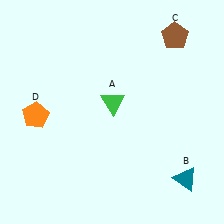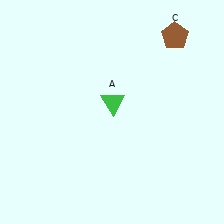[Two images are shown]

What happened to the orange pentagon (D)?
The orange pentagon (D) was removed in Image 2. It was in the bottom-left area of Image 1.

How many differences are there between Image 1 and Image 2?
There are 2 differences between the two images.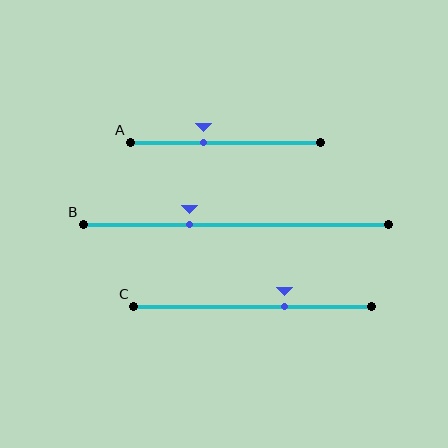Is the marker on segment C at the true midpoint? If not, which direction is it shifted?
No, the marker on segment C is shifted to the right by about 13% of the segment length.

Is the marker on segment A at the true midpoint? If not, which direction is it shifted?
No, the marker on segment A is shifted to the left by about 12% of the segment length.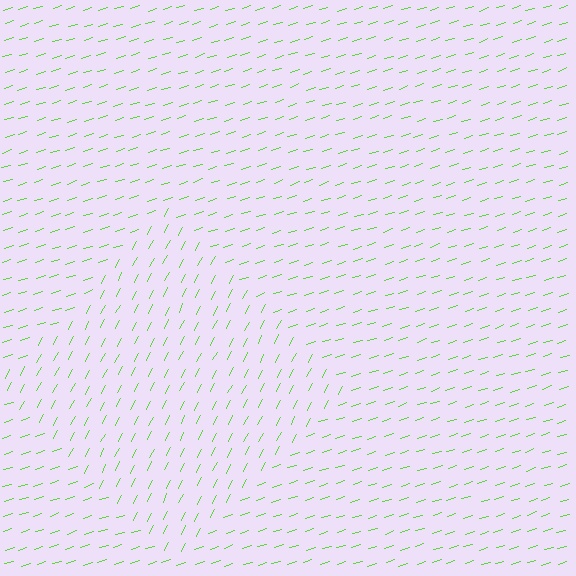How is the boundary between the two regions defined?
The boundary is defined purely by a change in line orientation (approximately 45 degrees difference). All lines are the same color and thickness.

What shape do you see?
I see a diamond.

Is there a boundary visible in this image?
Yes, there is a texture boundary formed by a change in line orientation.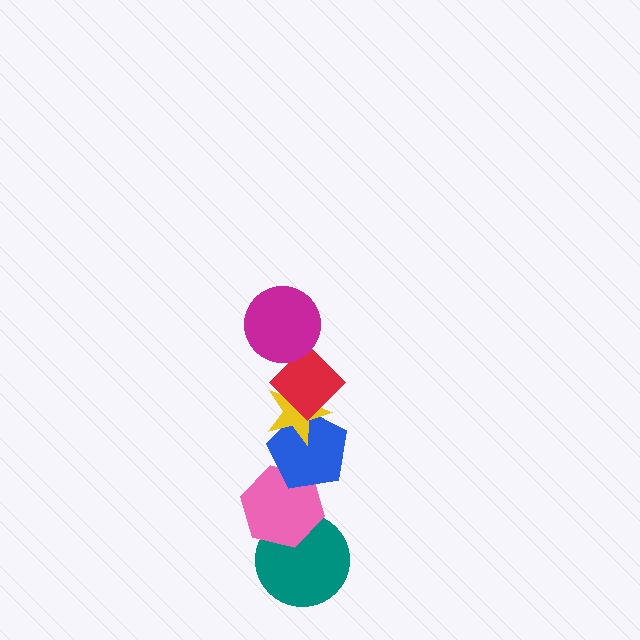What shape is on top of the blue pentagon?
The yellow star is on top of the blue pentagon.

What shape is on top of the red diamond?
The magenta circle is on top of the red diamond.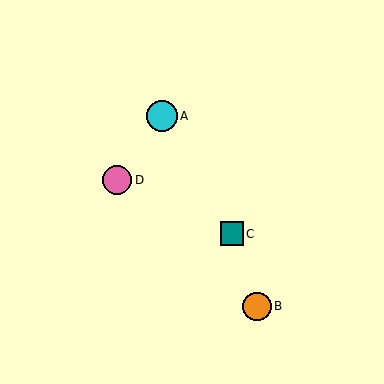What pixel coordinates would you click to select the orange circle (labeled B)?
Click at (257, 306) to select the orange circle B.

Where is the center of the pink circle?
The center of the pink circle is at (117, 180).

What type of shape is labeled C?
Shape C is a teal square.